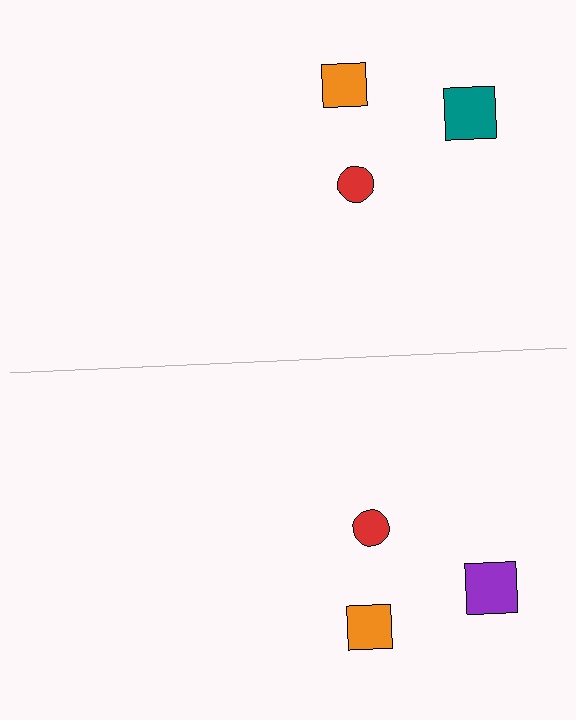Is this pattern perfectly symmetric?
No, the pattern is not perfectly symmetric. The purple square on the bottom side breaks the symmetry — its mirror counterpart is teal.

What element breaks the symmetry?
The purple square on the bottom side breaks the symmetry — its mirror counterpart is teal.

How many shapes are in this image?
There are 6 shapes in this image.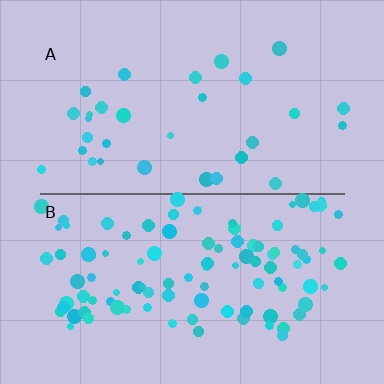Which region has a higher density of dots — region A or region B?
B (the bottom).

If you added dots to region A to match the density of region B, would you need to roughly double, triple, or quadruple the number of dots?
Approximately triple.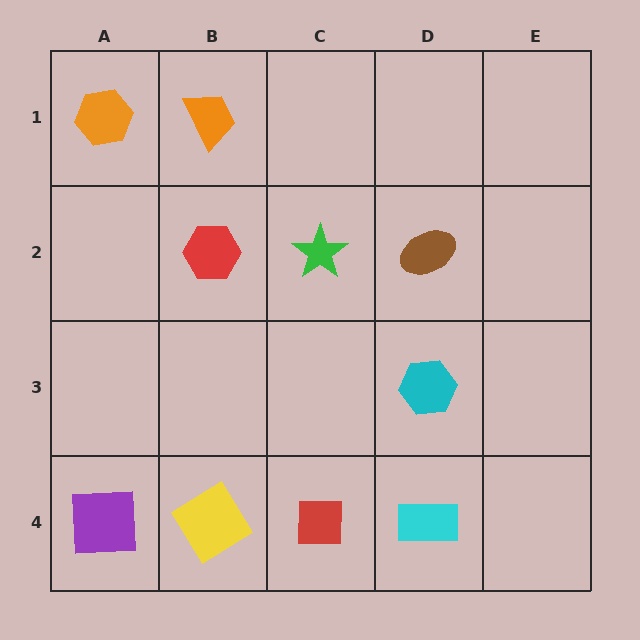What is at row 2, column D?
A brown ellipse.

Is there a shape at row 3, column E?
No, that cell is empty.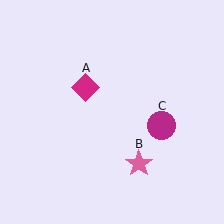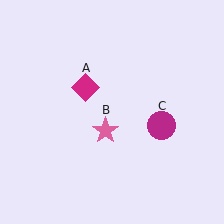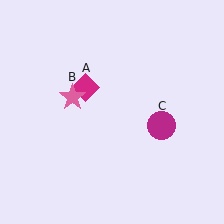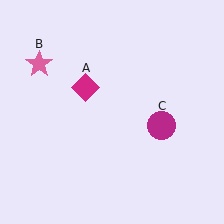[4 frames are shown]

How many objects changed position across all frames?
1 object changed position: pink star (object B).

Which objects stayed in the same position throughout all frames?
Magenta diamond (object A) and magenta circle (object C) remained stationary.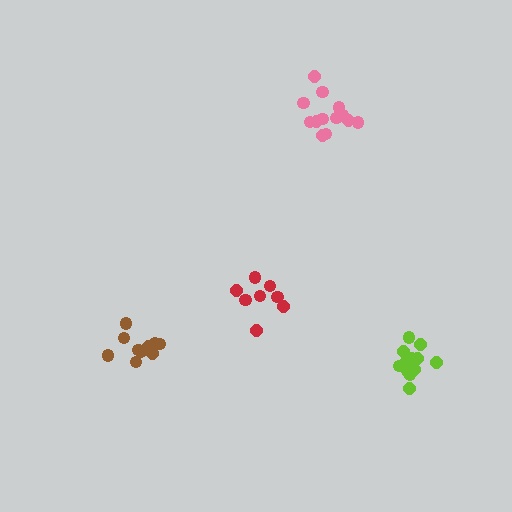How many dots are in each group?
Group 1: 14 dots, Group 2: 13 dots, Group 3: 8 dots, Group 4: 11 dots (46 total).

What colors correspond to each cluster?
The clusters are colored: lime, pink, red, brown.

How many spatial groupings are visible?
There are 4 spatial groupings.